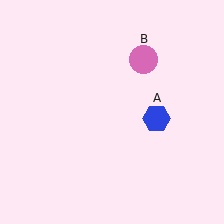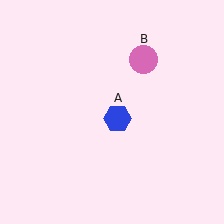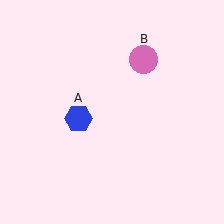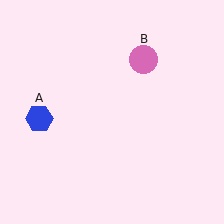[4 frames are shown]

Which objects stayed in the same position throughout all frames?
Pink circle (object B) remained stationary.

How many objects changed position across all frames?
1 object changed position: blue hexagon (object A).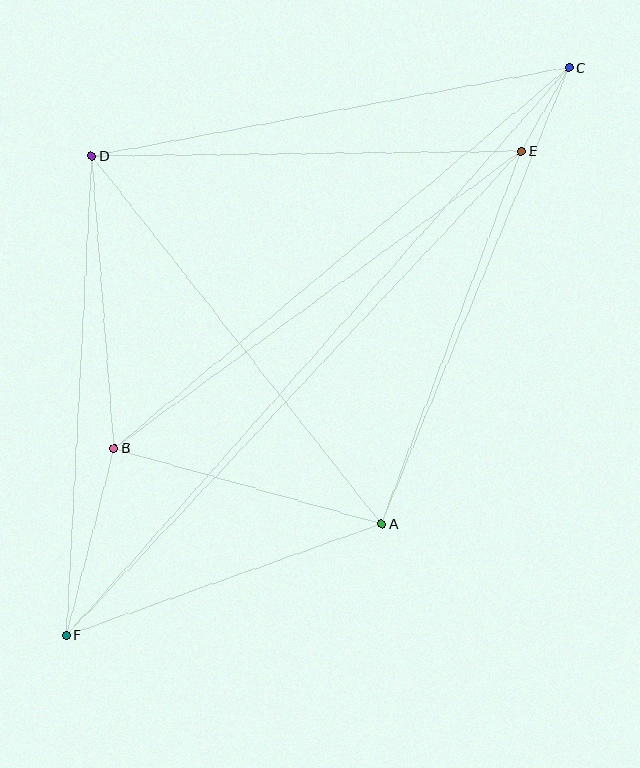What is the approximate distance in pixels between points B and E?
The distance between B and E is approximately 504 pixels.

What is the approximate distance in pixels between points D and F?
The distance between D and F is approximately 480 pixels.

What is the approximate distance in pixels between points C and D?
The distance between C and D is approximately 485 pixels.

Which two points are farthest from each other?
Points C and F are farthest from each other.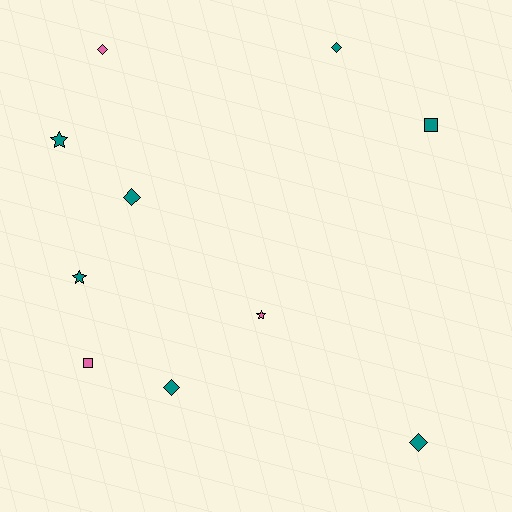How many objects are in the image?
There are 10 objects.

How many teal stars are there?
There are 2 teal stars.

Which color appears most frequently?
Teal, with 7 objects.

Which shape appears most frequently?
Diamond, with 5 objects.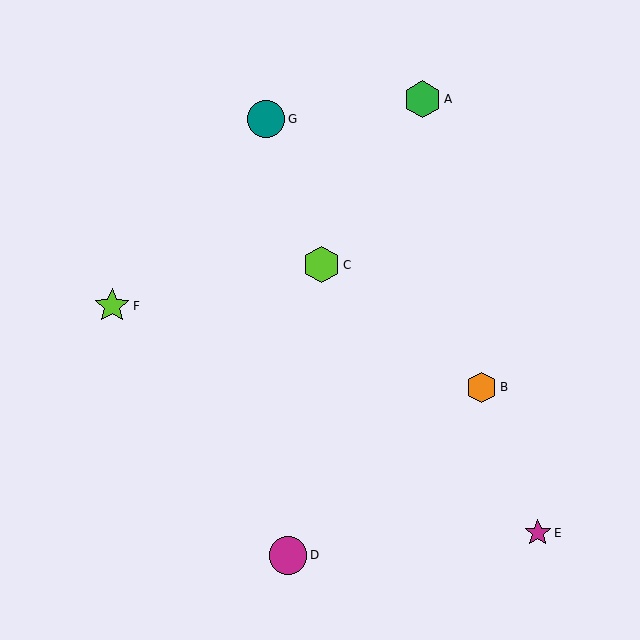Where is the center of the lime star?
The center of the lime star is at (112, 306).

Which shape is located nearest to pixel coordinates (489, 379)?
The orange hexagon (labeled B) at (481, 387) is nearest to that location.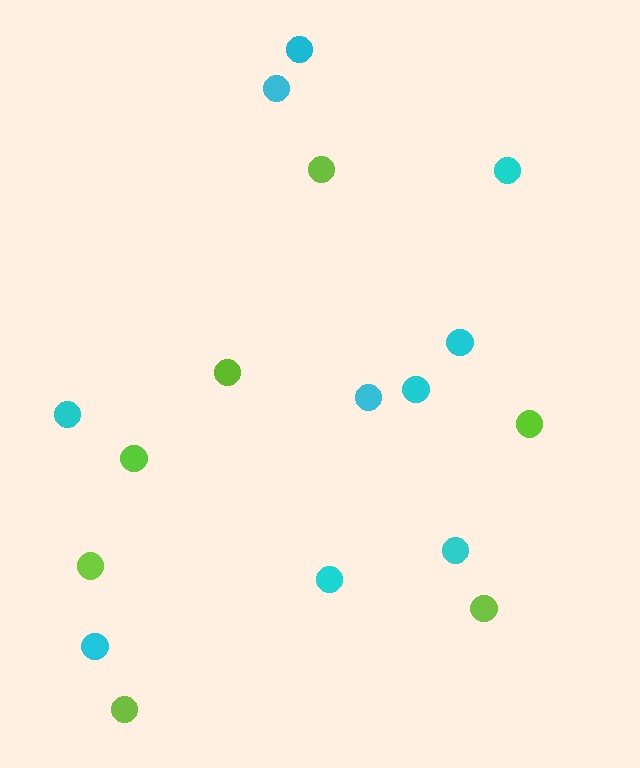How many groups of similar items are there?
There are 2 groups: one group of lime circles (7) and one group of cyan circles (10).